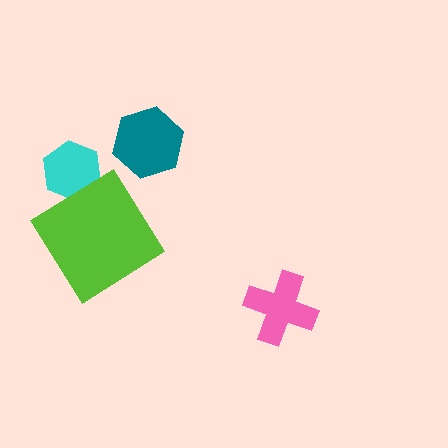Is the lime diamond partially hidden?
No, no other shape covers it.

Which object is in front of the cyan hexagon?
The lime diamond is in front of the cyan hexagon.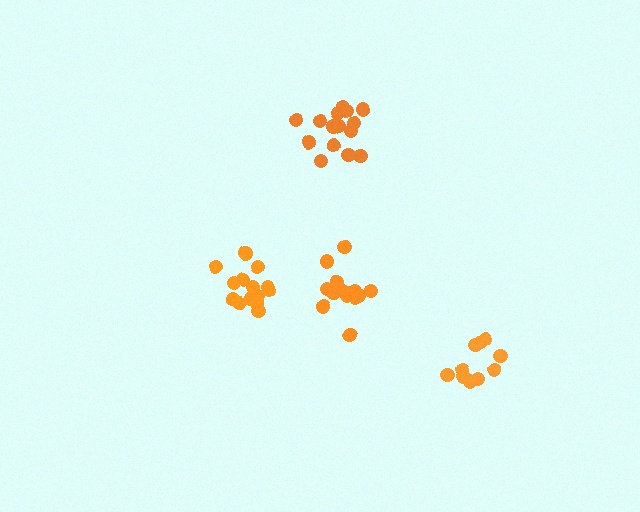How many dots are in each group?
Group 1: 14 dots, Group 2: 15 dots, Group 3: 10 dots, Group 4: 14 dots (53 total).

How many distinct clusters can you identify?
There are 4 distinct clusters.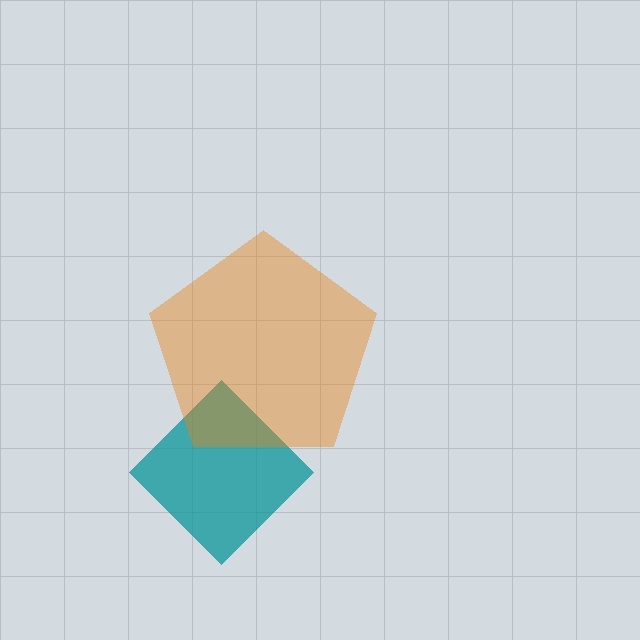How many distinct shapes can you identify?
There are 2 distinct shapes: a teal diamond, an orange pentagon.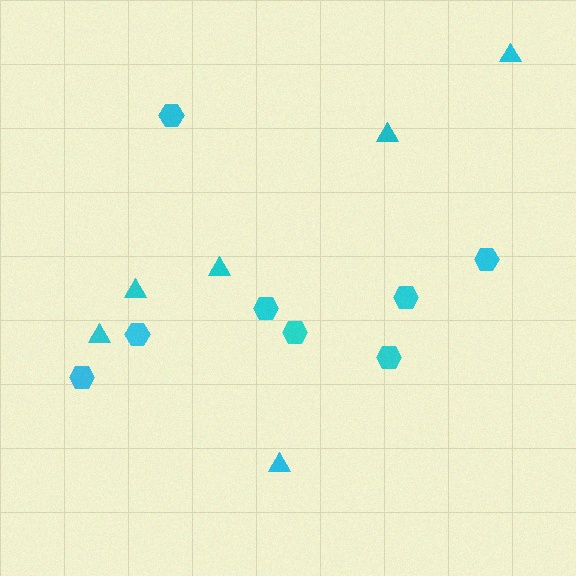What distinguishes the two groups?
There are 2 groups: one group of hexagons (8) and one group of triangles (6).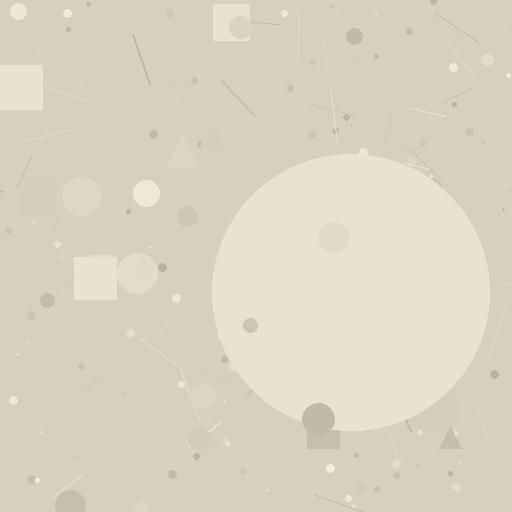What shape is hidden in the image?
A circle is hidden in the image.